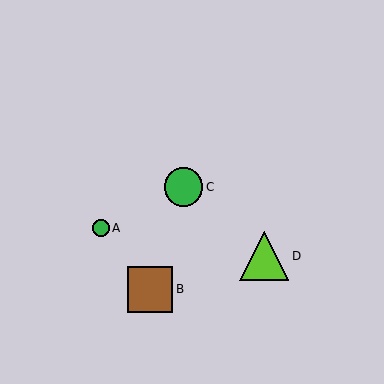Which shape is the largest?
The lime triangle (labeled D) is the largest.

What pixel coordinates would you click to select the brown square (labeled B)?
Click at (150, 289) to select the brown square B.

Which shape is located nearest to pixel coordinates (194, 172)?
The green circle (labeled C) at (184, 187) is nearest to that location.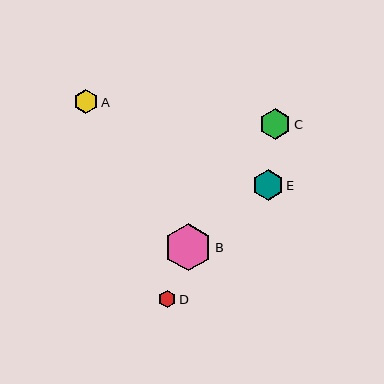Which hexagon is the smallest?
Hexagon D is the smallest with a size of approximately 17 pixels.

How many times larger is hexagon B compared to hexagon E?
Hexagon B is approximately 1.5 times the size of hexagon E.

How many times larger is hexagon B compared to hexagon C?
Hexagon B is approximately 1.5 times the size of hexagon C.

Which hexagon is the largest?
Hexagon B is the largest with a size of approximately 47 pixels.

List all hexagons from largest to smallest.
From largest to smallest: B, C, E, A, D.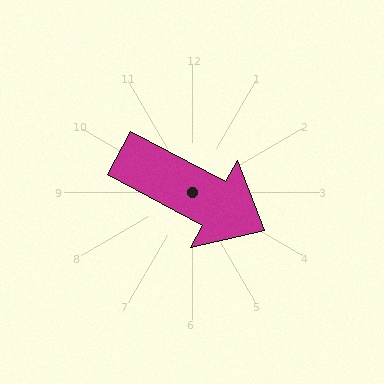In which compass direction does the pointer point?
Southeast.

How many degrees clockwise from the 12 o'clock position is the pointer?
Approximately 118 degrees.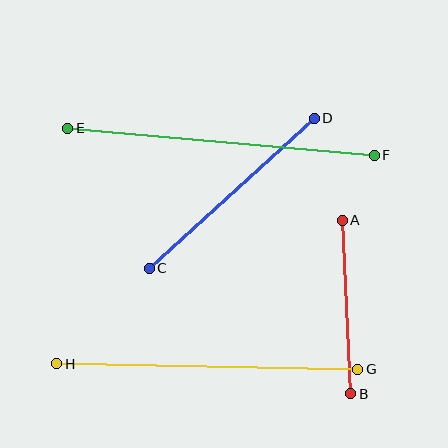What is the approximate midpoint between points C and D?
The midpoint is at approximately (232, 193) pixels.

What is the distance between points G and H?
The distance is approximately 301 pixels.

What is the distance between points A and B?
The distance is approximately 174 pixels.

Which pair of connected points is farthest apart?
Points E and F are farthest apart.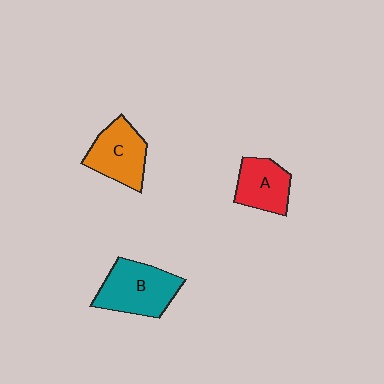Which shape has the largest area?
Shape B (teal).